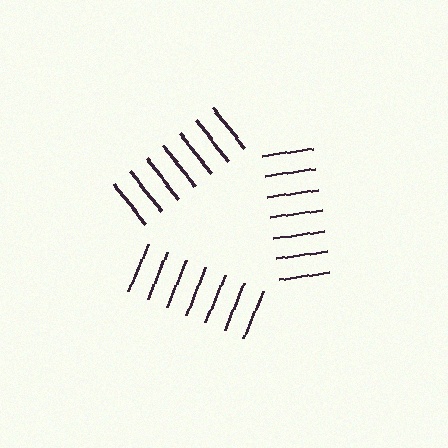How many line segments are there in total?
21 — 7 along each of the 3 edges.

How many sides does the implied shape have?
3 sides — the line-ends trace a triangle.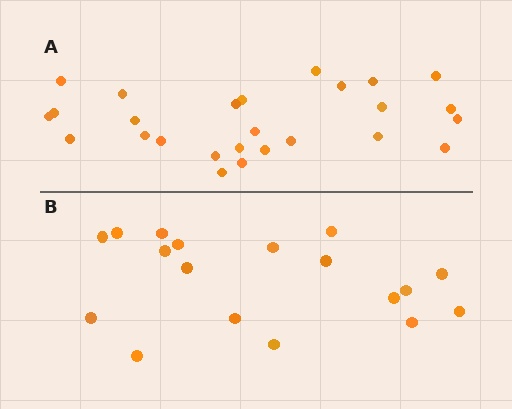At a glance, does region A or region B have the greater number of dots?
Region A (the top region) has more dots.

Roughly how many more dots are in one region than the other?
Region A has roughly 8 or so more dots than region B.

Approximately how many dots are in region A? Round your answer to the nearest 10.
About 30 dots. (The exact count is 26, which rounds to 30.)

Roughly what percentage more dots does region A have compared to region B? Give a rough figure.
About 45% more.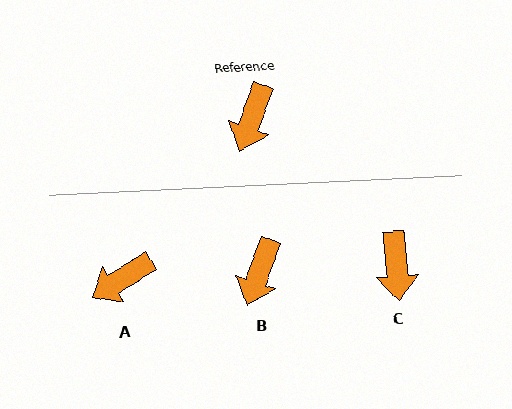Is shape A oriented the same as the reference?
No, it is off by about 38 degrees.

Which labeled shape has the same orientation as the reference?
B.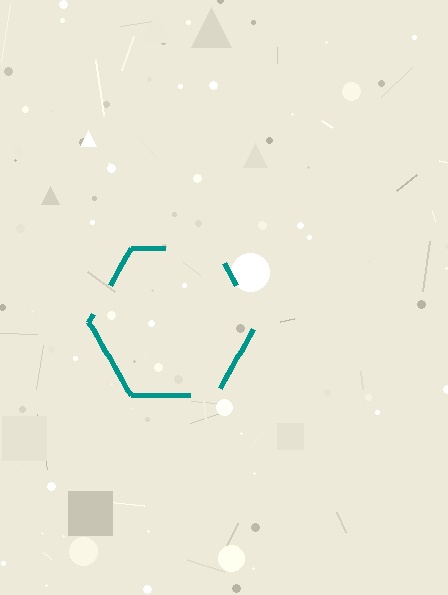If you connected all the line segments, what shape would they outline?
They would outline a hexagon.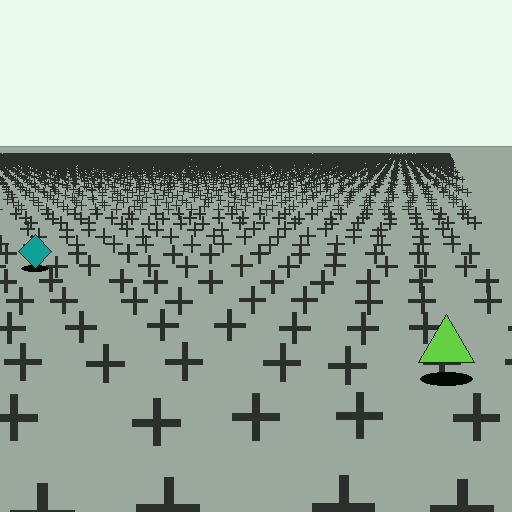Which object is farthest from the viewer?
The teal diamond is farthest from the viewer. It appears smaller and the ground texture around it is denser.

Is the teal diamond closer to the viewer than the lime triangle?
No. The lime triangle is closer — you can tell from the texture gradient: the ground texture is coarser near it.